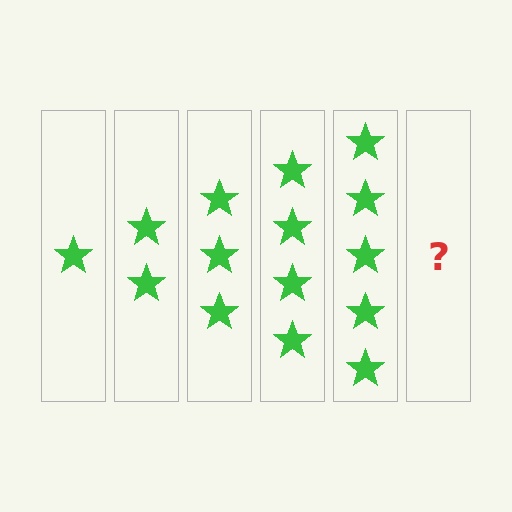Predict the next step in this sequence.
The next step is 6 stars.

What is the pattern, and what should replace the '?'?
The pattern is that each step adds one more star. The '?' should be 6 stars.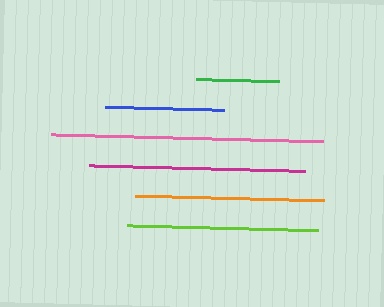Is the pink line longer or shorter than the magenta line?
The pink line is longer than the magenta line.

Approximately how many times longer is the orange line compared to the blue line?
The orange line is approximately 1.6 times the length of the blue line.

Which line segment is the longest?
The pink line is the longest at approximately 272 pixels.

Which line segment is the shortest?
The green line is the shortest at approximately 83 pixels.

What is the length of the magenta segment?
The magenta segment is approximately 216 pixels long.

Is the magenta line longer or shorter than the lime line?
The magenta line is longer than the lime line.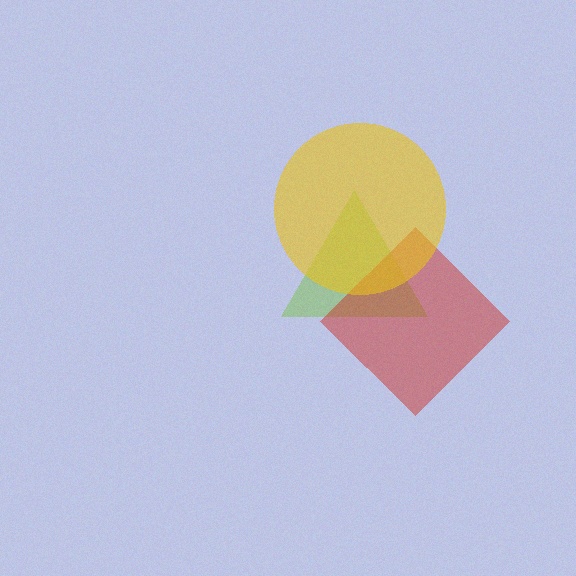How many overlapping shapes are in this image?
There are 3 overlapping shapes in the image.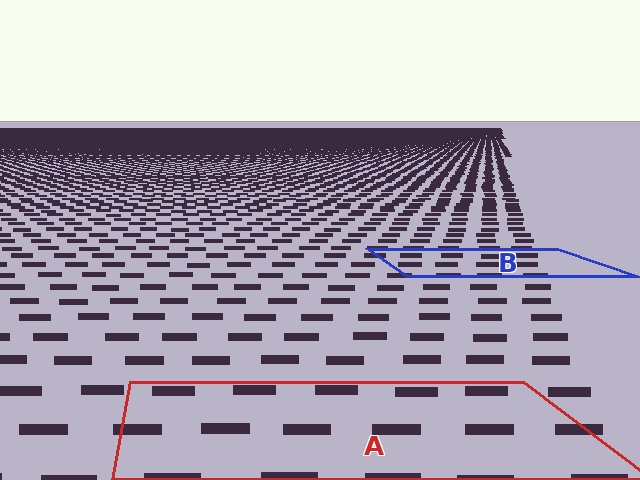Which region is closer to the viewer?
Region A is closer. The texture elements there are larger and more spread out.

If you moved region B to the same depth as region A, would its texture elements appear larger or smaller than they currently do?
They would appear larger. At a closer depth, the same texture elements are projected at a bigger on-screen size.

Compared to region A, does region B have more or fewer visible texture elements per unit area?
Region B has more texture elements per unit area — they are packed more densely because it is farther away.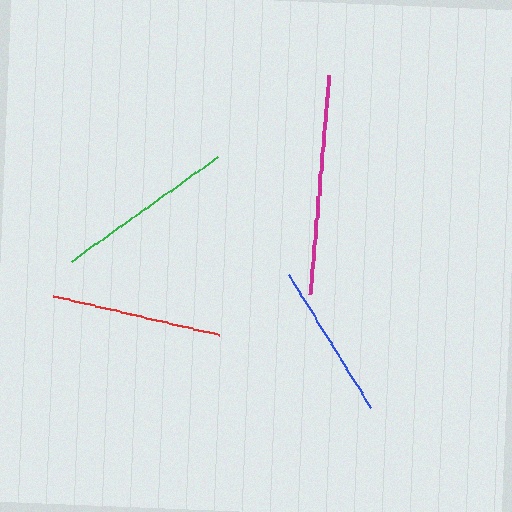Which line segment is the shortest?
The blue line is the shortest at approximately 156 pixels.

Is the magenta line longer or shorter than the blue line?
The magenta line is longer than the blue line.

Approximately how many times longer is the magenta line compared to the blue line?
The magenta line is approximately 1.4 times the length of the blue line.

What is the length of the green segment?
The green segment is approximately 180 pixels long.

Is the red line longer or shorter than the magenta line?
The magenta line is longer than the red line.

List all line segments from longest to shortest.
From longest to shortest: magenta, green, red, blue.